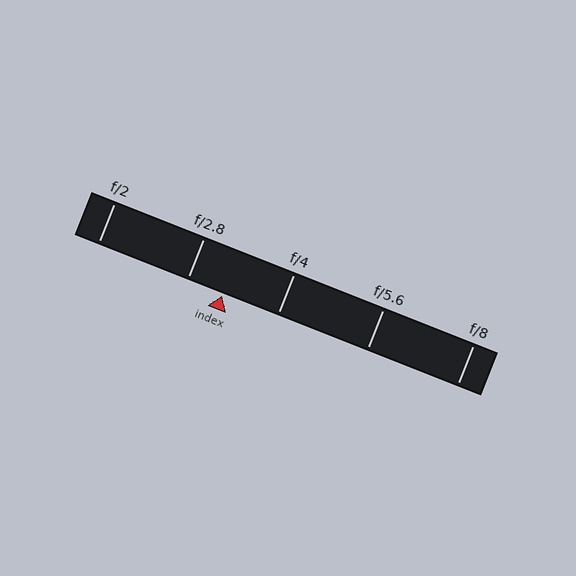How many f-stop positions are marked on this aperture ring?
There are 5 f-stop positions marked.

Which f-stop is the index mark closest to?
The index mark is closest to f/2.8.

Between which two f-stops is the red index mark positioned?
The index mark is between f/2.8 and f/4.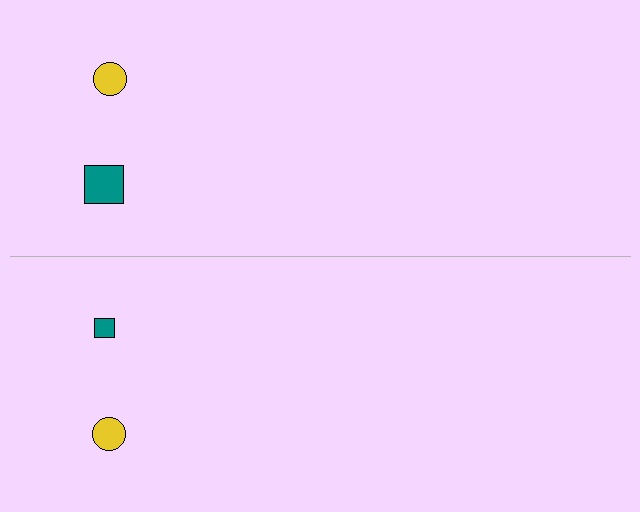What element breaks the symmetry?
The teal square on the bottom side has a different size than its mirror counterpart.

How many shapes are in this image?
There are 4 shapes in this image.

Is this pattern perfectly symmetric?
No, the pattern is not perfectly symmetric. The teal square on the bottom side has a different size than its mirror counterpart.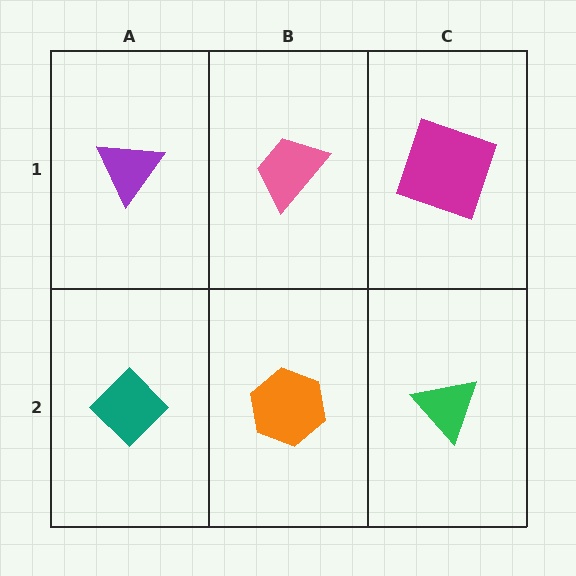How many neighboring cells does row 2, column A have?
2.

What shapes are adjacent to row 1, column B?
An orange hexagon (row 2, column B), a purple triangle (row 1, column A), a magenta square (row 1, column C).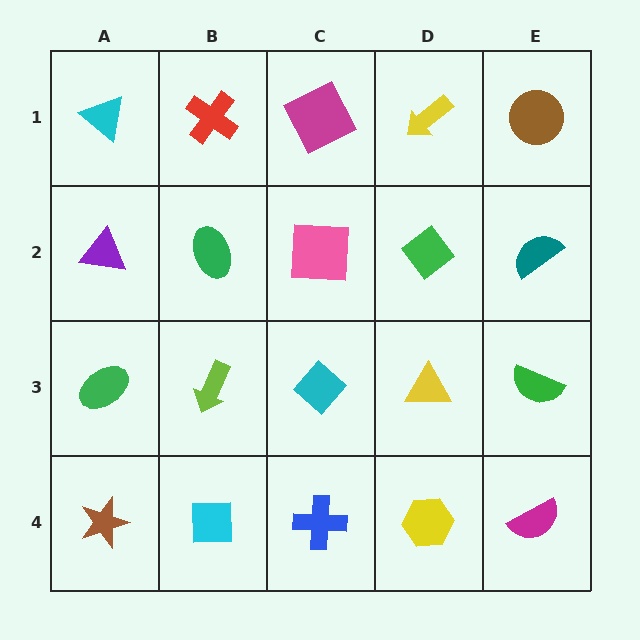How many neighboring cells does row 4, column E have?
2.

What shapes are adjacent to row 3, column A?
A purple triangle (row 2, column A), a brown star (row 4, column A), a lime arrow (row 3, column B).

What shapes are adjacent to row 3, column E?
A teal semicircle (row 2, column E), a magenta semicircle (row 4, column E), a yellow triangle (row 3, column D).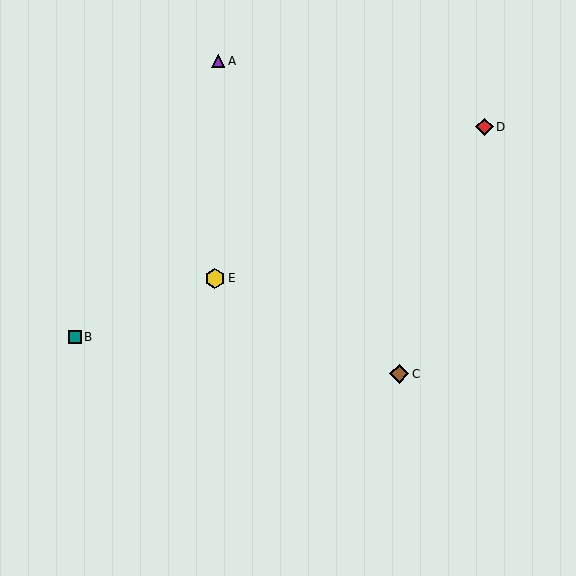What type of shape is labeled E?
Shape E is a yellow hexagon.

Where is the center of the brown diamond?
The center of the brown diamond is at (399, 374).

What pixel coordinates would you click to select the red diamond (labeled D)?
Click at (485, 127) to select the red diamond D.